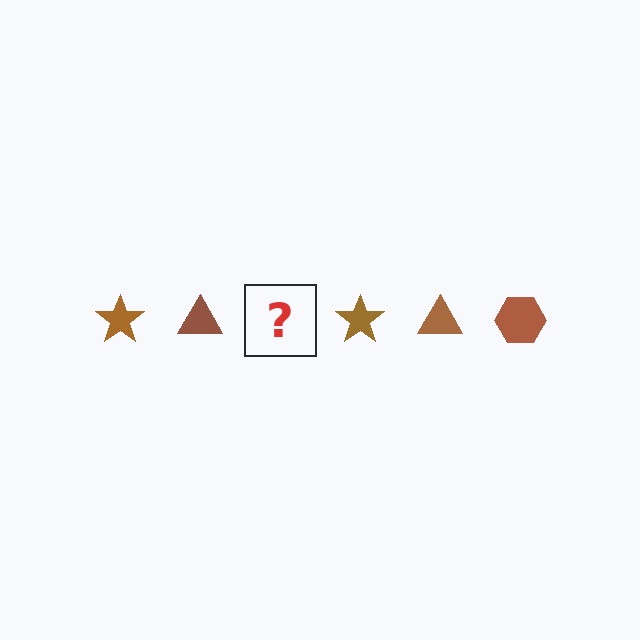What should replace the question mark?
The question mark should be replaced with a brown hexagon.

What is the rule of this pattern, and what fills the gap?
The rule is that the pattern cycles through star, triangle, hexagon shapes in brown. The gap should be filled with a brown hexagon.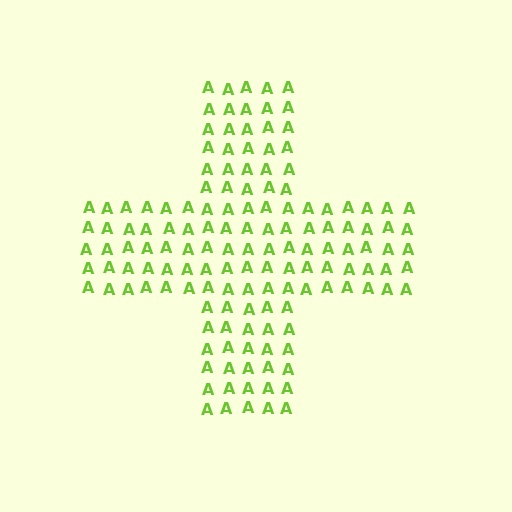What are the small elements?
The small elements are letter A's.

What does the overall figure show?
The overall figure shows a cross.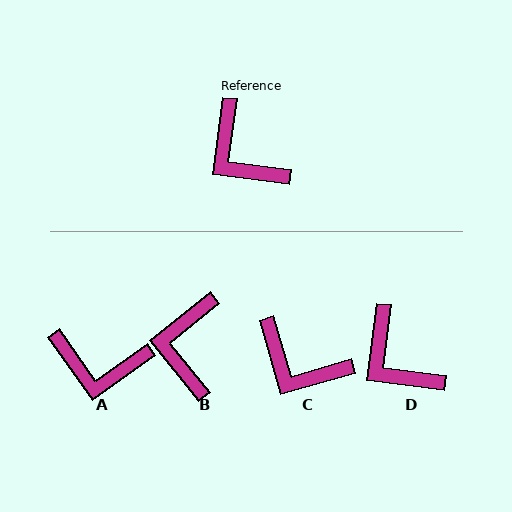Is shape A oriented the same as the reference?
No, it is off by about 43 degrees.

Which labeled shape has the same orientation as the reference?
D.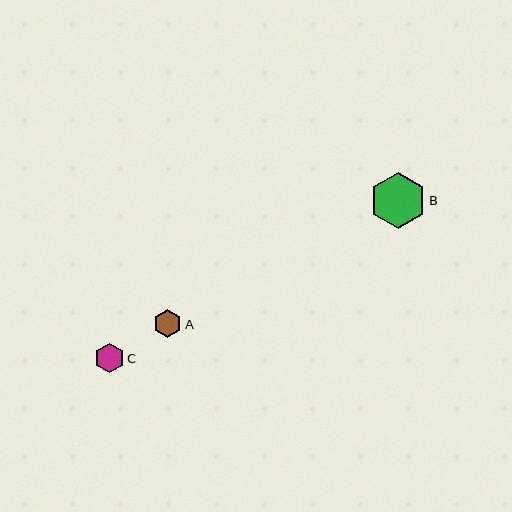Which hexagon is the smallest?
Hexagon A is the smallest with a size of approximately 28 pixels.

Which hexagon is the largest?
Hexagon B is the largest with a size of approximately 56 pixels.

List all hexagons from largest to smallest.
From largest to smallest: B, C, A.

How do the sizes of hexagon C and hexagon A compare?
Hexagon C and hexagon A are approximately the same size.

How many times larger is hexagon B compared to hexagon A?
Hexagon B is approximately 2.0 times the size of hexagon A.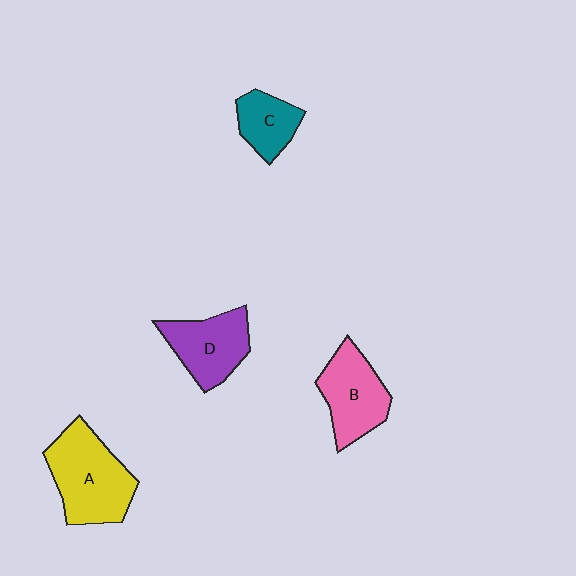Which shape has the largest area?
Shape A (yellow).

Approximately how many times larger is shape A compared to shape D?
Approximately 1.3 times.